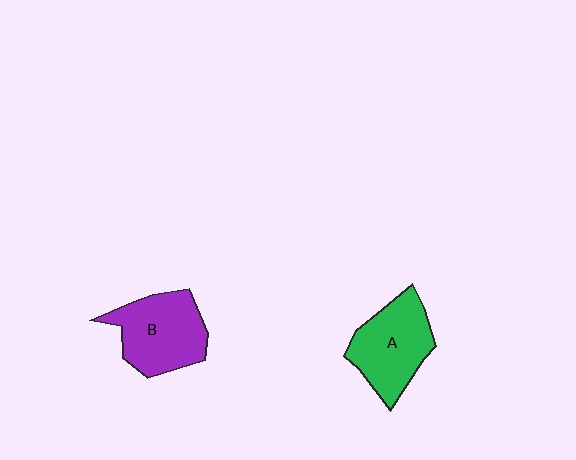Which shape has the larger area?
Shape B (purple).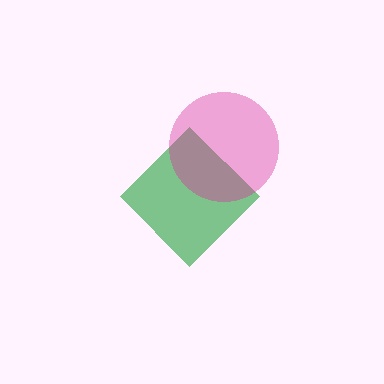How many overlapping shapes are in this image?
There are 2 overlapping shapes in the image.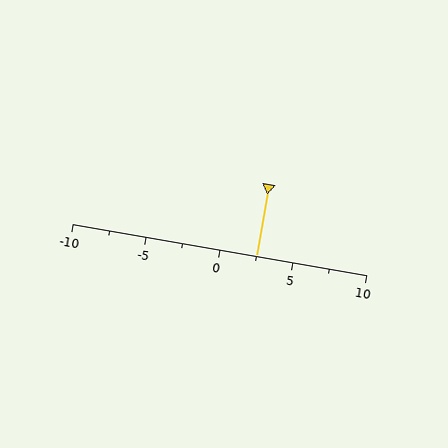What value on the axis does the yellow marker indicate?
The marker indicates approximately 2.5.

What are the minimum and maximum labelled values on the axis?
The axis runs from -10 to 10.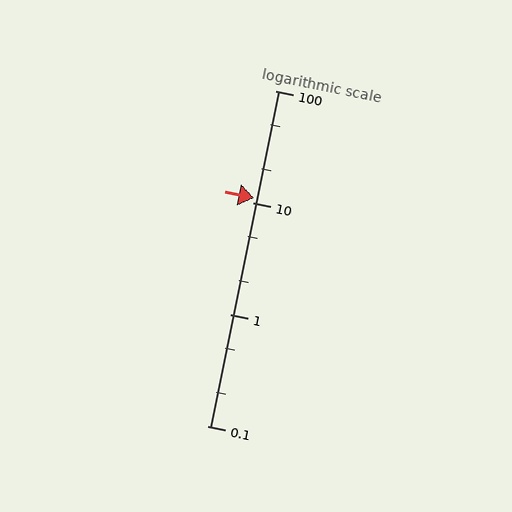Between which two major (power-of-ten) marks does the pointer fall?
The pointer is between 10 and 100.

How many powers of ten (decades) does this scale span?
The scale spans 3 decades, from 0.1 to 100.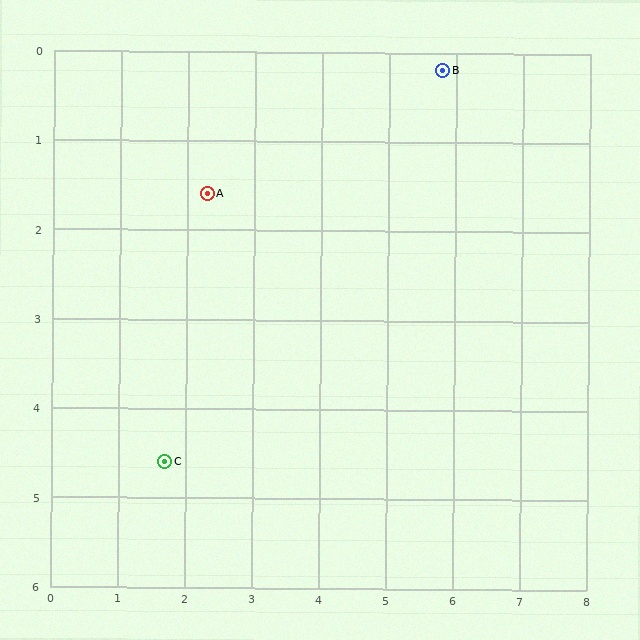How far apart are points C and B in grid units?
Points C and B are about 6.0 grid units apart.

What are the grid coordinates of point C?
Point C is at approximately (1.7, 4.6).